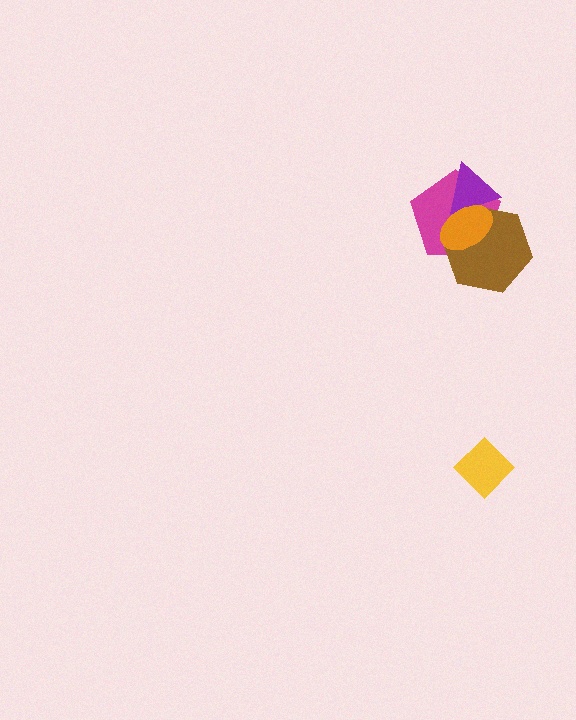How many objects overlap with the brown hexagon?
3 objects overlap with the brown hexagon.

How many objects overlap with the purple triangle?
3 objects overlap with the purple triangle.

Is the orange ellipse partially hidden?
No, no other shape covers it.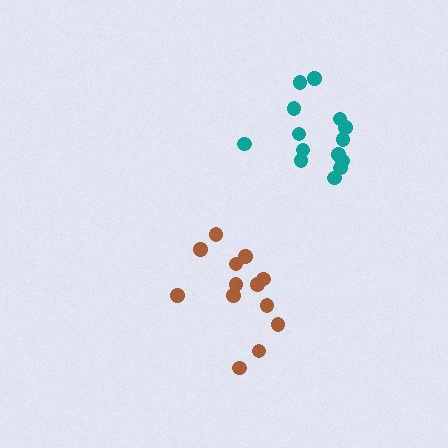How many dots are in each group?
Group 1: 13 dots, Group 2: 14 dots (27 total).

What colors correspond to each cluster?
The clusters are colored: brown, teal.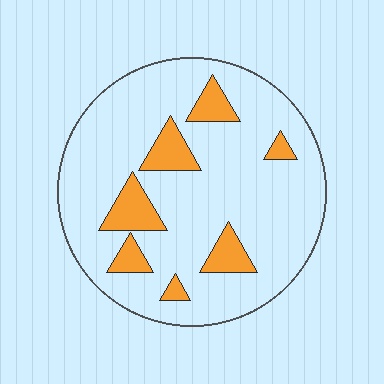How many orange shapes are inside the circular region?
7.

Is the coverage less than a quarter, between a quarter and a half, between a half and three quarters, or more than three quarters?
Less than a quarter.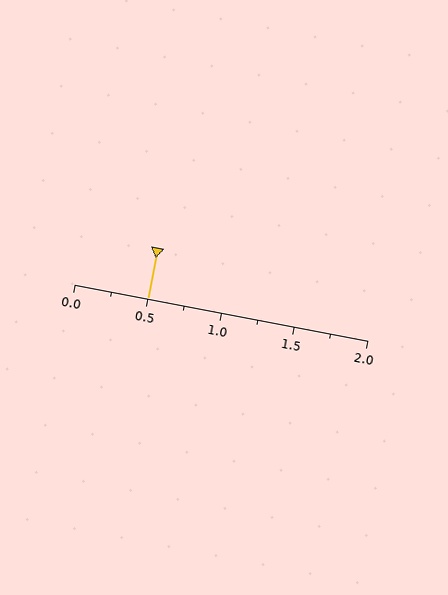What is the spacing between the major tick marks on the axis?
The major ticks are spaced 0.5 apart.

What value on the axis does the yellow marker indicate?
The marker indicates approximately 0.5.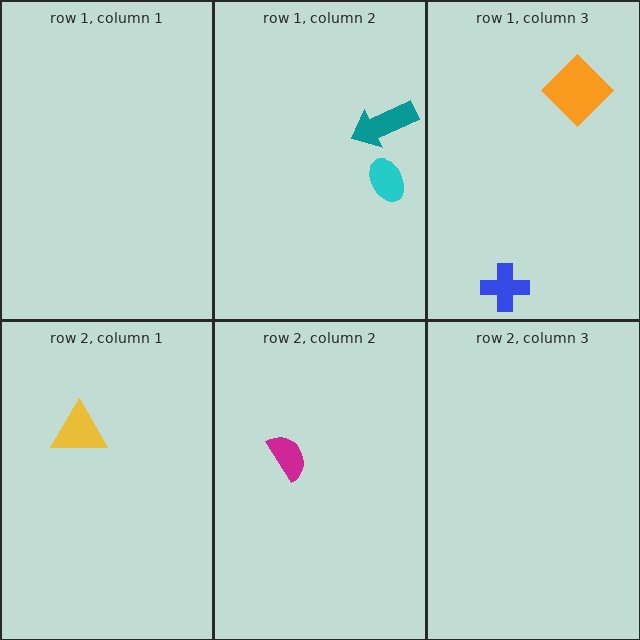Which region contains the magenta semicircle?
The row 2, column 2 region.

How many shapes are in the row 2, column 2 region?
1.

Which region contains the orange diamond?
The row 1, column 3 region.